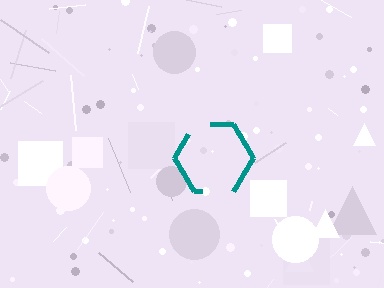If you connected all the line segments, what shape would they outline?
They would outline a hexagon.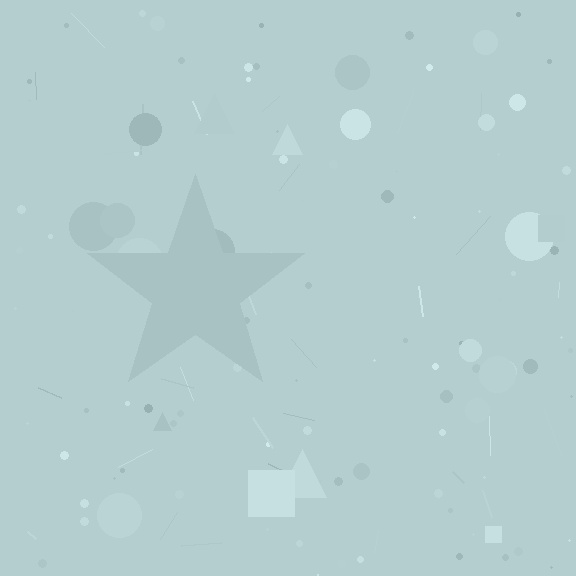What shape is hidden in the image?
A star is hidden in the image.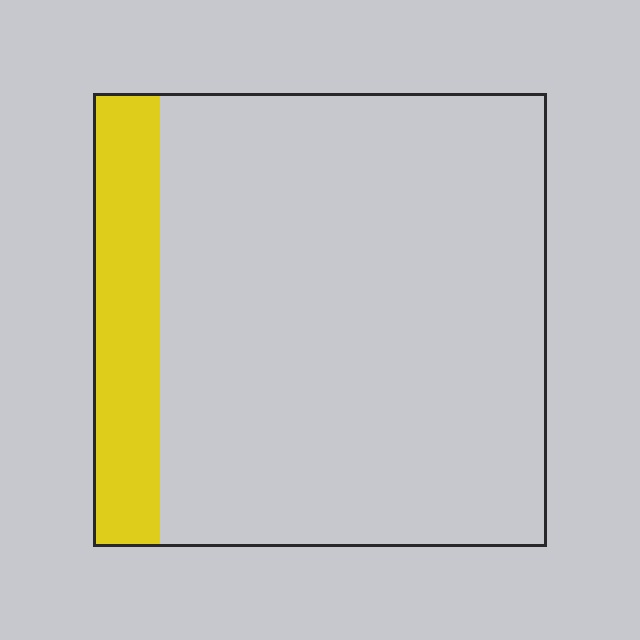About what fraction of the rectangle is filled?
About one sixth (1/6).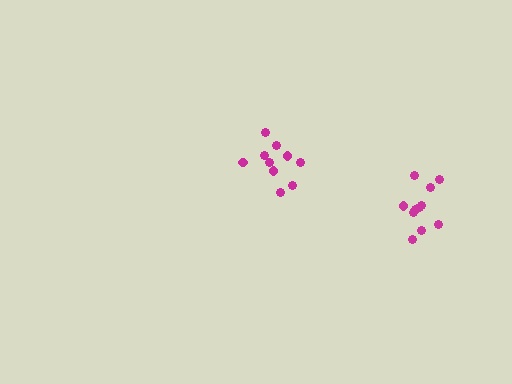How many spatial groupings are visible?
There are 2 spatial groupings.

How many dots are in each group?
Group 1: 11 dots, Group 2: 10 dots (21 total).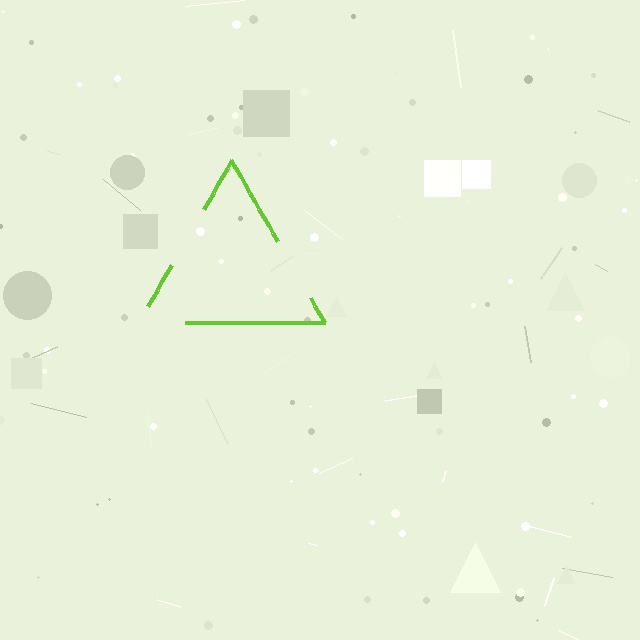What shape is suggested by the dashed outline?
The dashed outline suggests a triangle.